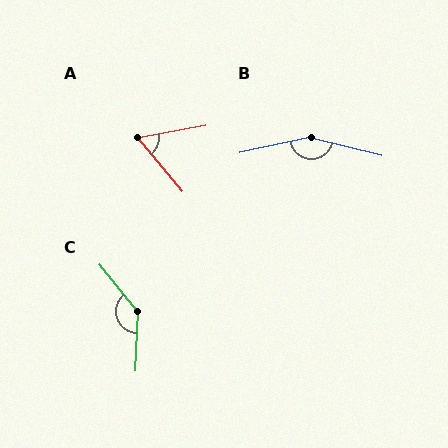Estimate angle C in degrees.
Approximately 140 degrees.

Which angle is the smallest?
A, at approximately 61 degrees.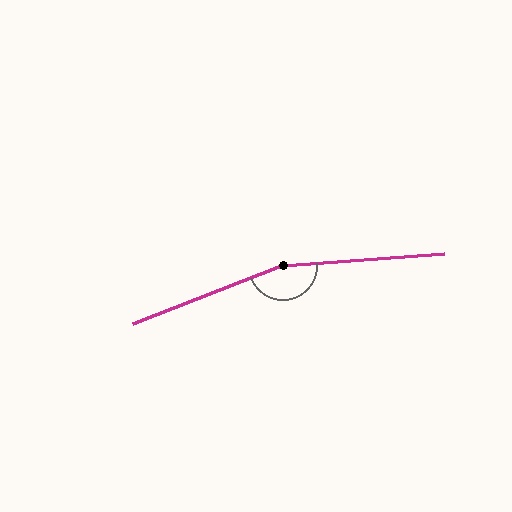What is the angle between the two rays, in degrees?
Approximately 163 degrees.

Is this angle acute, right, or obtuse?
It is obtuse.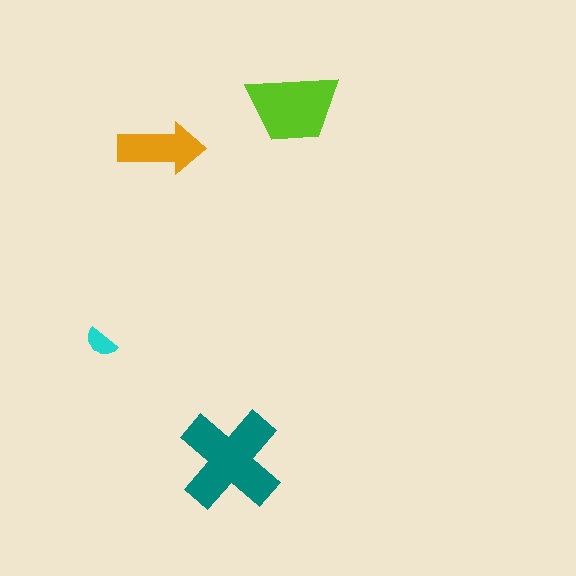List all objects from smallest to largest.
The cyan semicircle, the orange arrow, the lime trapezoid, the teal cross.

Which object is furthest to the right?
The lime trapezoid is rightmost.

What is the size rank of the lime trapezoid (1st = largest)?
2nd.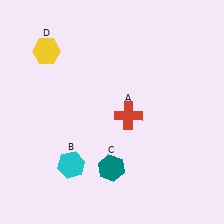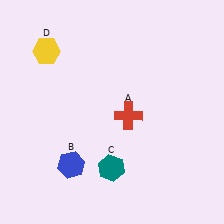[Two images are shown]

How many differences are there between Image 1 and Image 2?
There is 1 difference between the two images.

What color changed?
The hexagon (B) changed from cyan in Image 1 to blue in Image 2.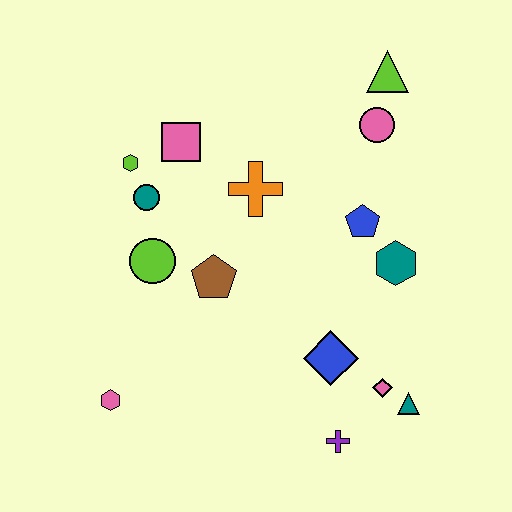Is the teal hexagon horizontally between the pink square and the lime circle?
No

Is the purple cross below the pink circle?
Yes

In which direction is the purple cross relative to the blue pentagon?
The purple cross is below the blue pentagon.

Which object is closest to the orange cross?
The pink square is closest to the orange cross.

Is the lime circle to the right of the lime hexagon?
Yes